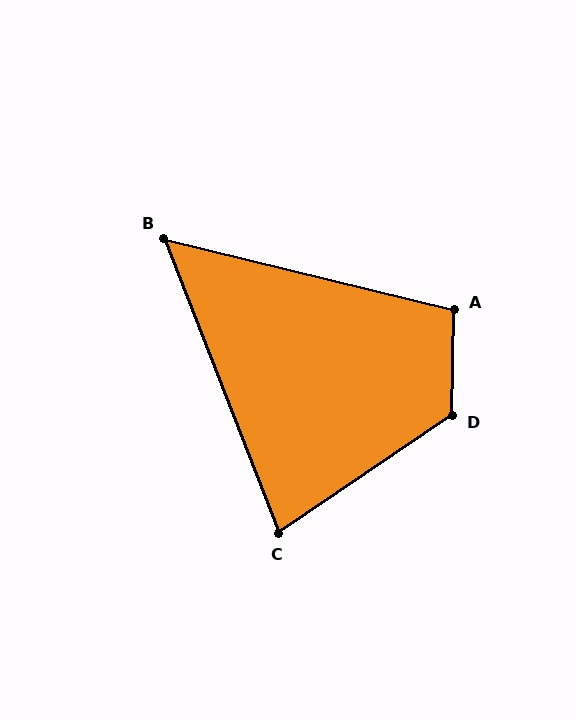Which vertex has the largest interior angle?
D, at approximately 125 degrees.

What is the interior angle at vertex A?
Approximately 103 degrees (obtuse).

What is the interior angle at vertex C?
Approximately 77 degrees (acute).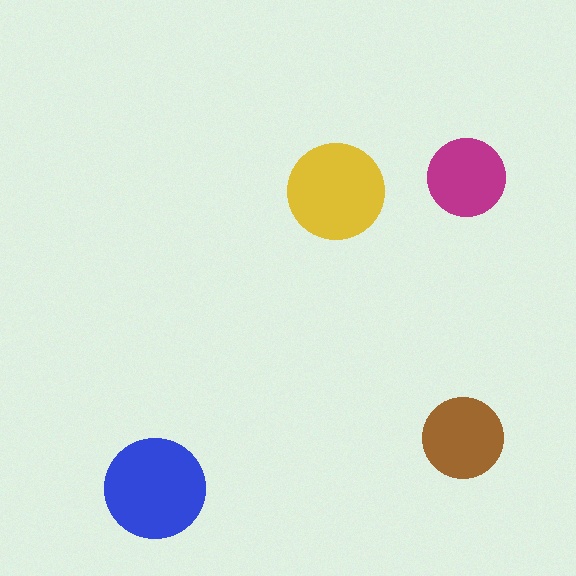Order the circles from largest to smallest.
the blue one, the yellow one, the brown one, the magenta one.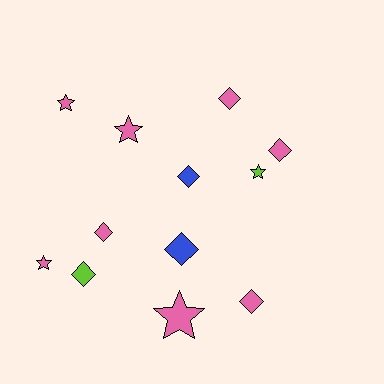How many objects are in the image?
There are 12 objects.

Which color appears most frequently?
Pink, with 8 objects.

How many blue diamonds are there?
There are 2 blue diamonds.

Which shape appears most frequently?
Diamond, with 7 objects.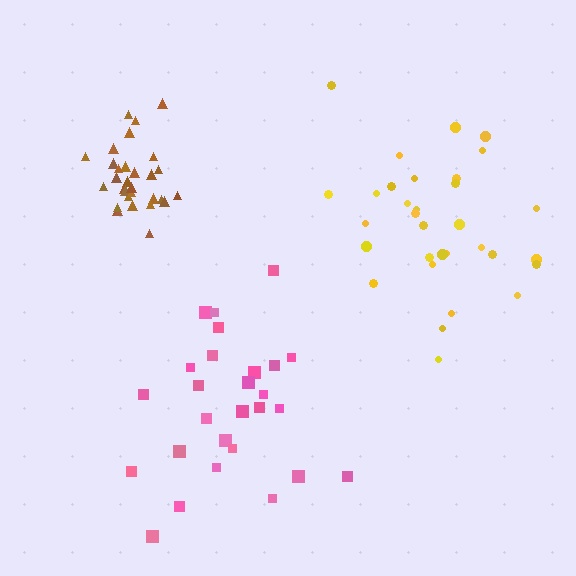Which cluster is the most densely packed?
Brown.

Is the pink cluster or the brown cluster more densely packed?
Brown.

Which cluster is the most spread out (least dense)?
Pink.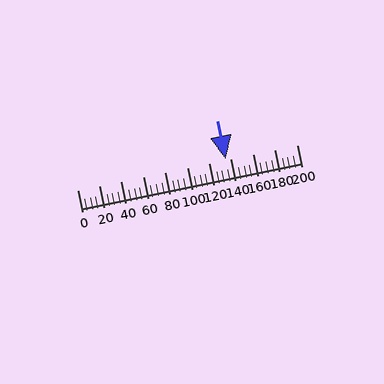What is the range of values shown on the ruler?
The ruler shows values from 0 to 200.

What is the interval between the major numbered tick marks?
The major tick marks are spaced 20 units apart.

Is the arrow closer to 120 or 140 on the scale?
The arrow is closer to 140.